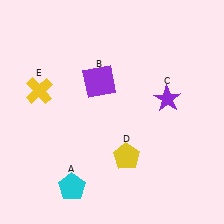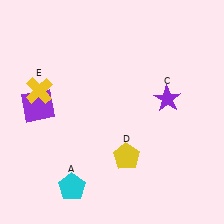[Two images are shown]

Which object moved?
The purple square (B) moved left.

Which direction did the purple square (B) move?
The purple square (B) moved left.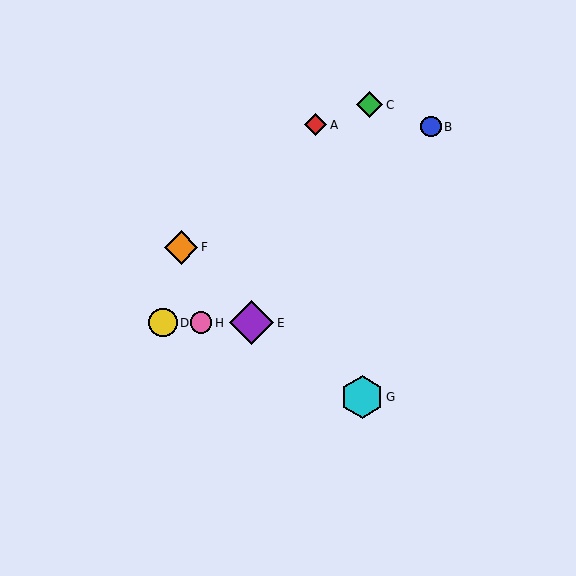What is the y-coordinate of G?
Object G is at y≈397.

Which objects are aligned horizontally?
Objects D, E, H are aligned horizontally.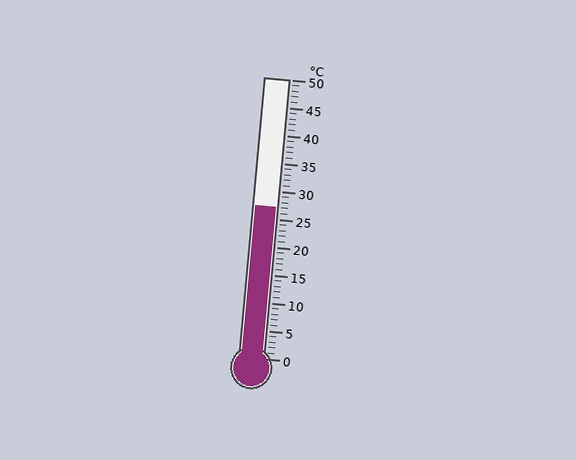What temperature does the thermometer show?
The thermometer shows approximately 27°C.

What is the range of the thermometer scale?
The thermometer scale ranges from 0°C to 50°C.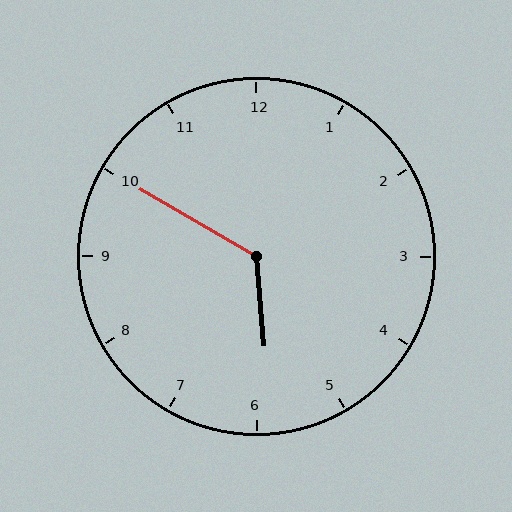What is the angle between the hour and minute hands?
Approximately 125 degrees.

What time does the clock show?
5:50.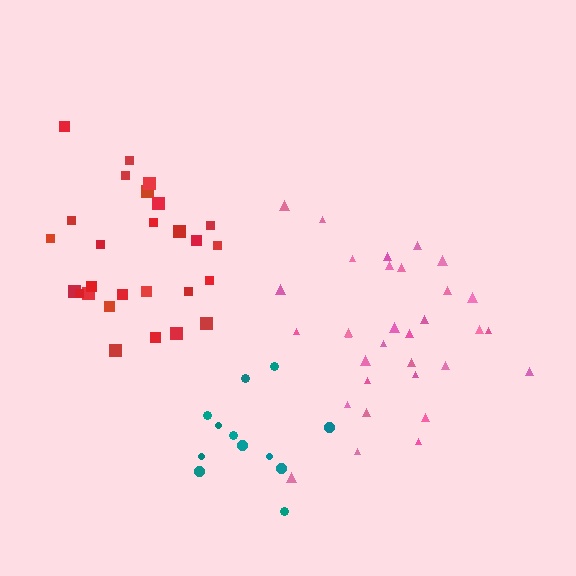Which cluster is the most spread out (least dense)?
Teal.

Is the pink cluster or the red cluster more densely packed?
Pink.